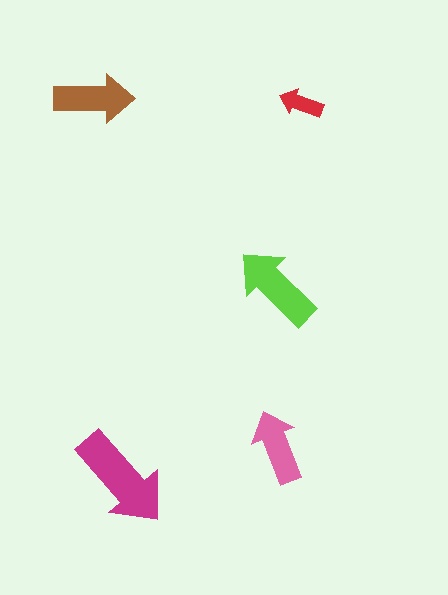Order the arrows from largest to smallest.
the magenta one, the lime one, the brown one, the pink one, the red one.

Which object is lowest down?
The magenta arrow is bottommost.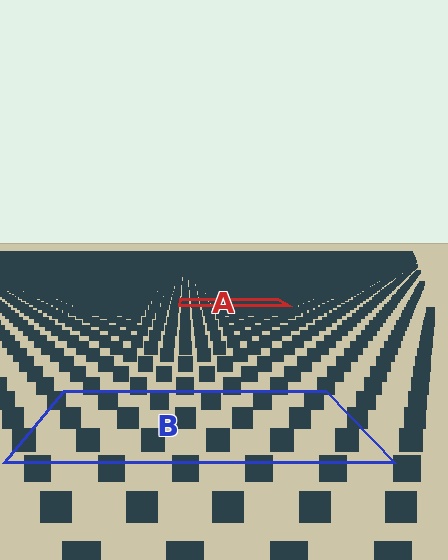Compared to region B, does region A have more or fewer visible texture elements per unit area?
Region A has more texture elements per unit area — they are packed more densely because it is farther away.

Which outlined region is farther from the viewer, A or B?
Region A is farther from the viewer — the texture elements inside it appear smaller and more densely packed.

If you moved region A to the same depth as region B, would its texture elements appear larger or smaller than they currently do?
They would appear larger. At a closer depth, the same texture elements are projected at a bigger on-screen size.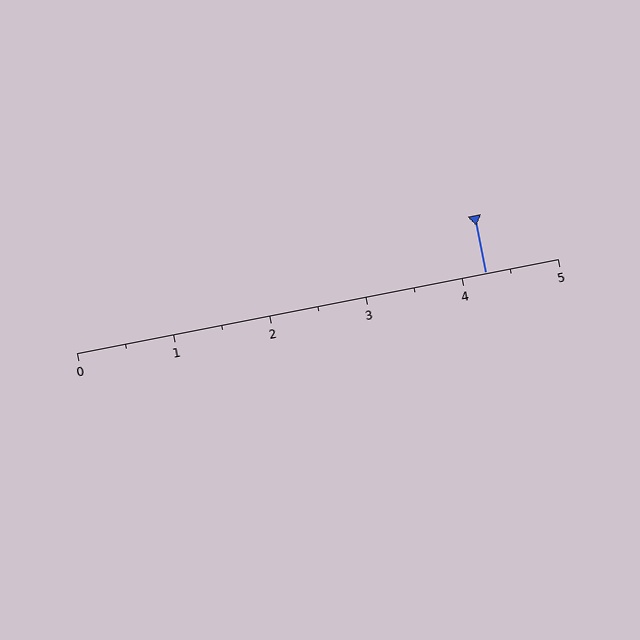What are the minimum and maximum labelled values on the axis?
The axis runs from 0 to 5.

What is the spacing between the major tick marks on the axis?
The major ticks are spaced 1 apart.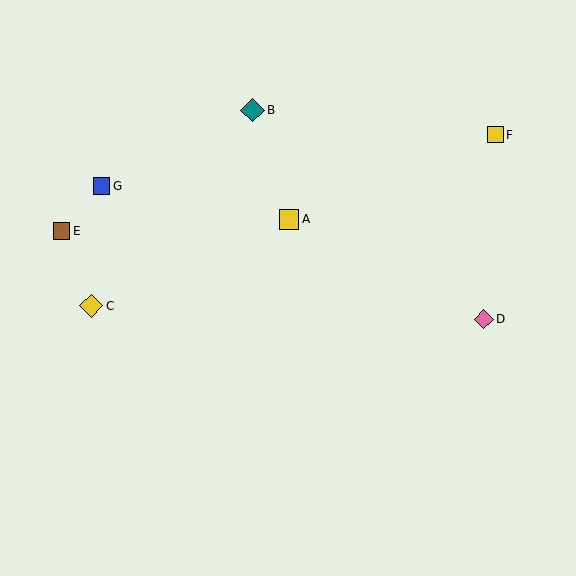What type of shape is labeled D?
Shape D is a pink diamond.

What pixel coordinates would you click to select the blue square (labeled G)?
Click at (102, 186) to select the blue square G.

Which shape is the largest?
The teal diamond (labeled B) is the largest.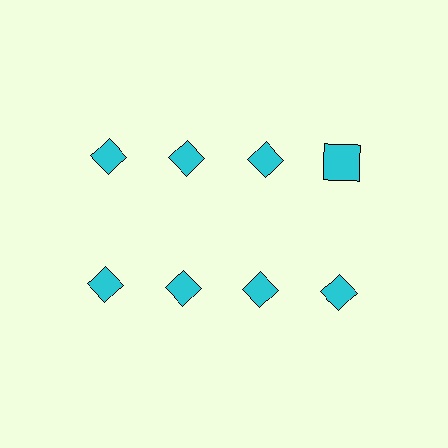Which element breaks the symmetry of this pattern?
The cyan square in the top row, second from right column breaks the symmetry. All other shapes are cyan diamonds.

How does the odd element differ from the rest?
It has a different shape: square instead of diamond.